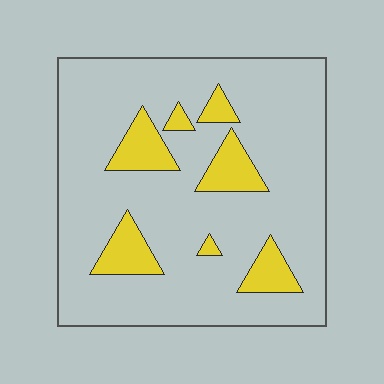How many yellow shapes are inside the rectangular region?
7.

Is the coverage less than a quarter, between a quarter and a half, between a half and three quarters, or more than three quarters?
Less than a quarter.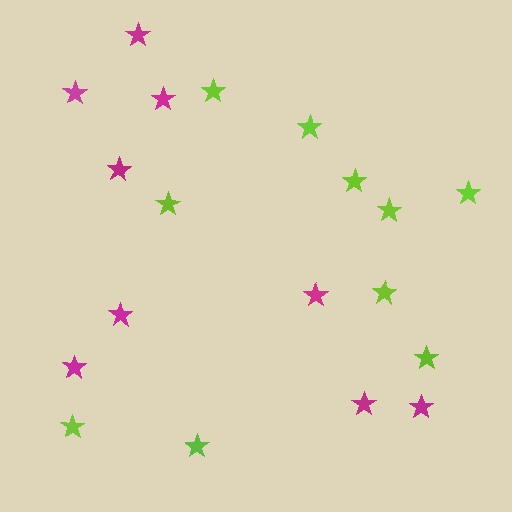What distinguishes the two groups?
There are 2 groups: one group of lime stars (10) and one group of magenta stars (9).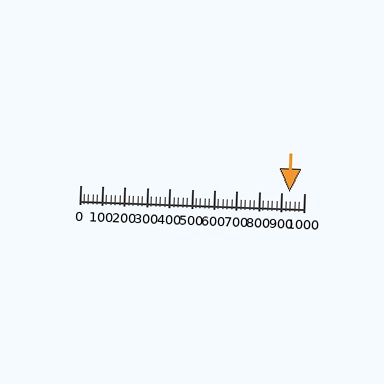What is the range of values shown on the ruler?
The ruler shows values from 0 to 1000.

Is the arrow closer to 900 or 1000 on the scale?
The arrow is closer to 900.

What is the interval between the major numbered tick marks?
The major tick marks are spaced 100 units apart.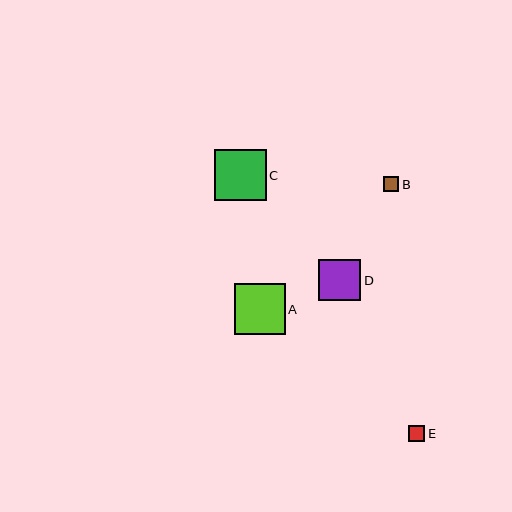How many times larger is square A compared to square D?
Square A is approximately 1.2 times the size of square D.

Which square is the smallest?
Square B is the smallest with a size of approximately 15 pixels.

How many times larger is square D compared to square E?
Square D is approximately 2.6 times the size of square E.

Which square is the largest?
Square C is the largest with a size of approximately 52 pixels.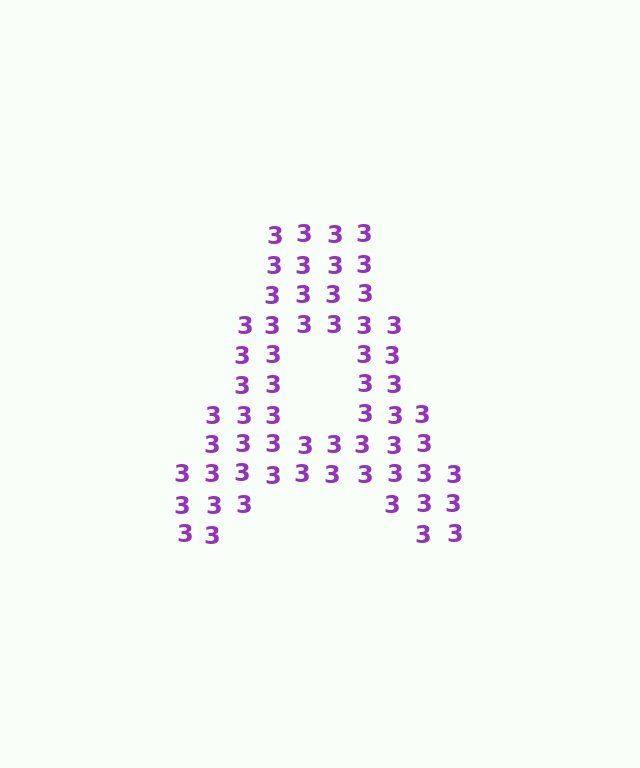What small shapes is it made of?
It is made of small digit 3's.